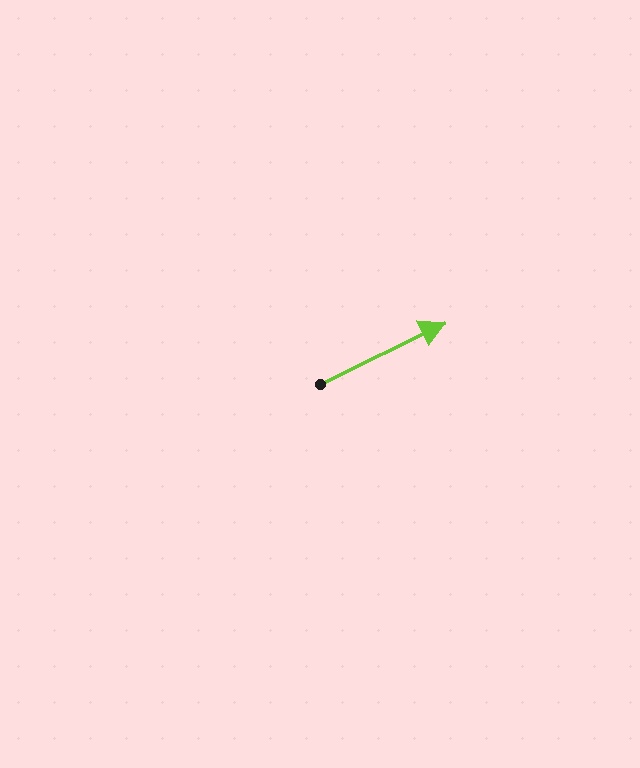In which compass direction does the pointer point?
Northeast.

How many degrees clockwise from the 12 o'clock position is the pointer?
Approximately 64 degrees.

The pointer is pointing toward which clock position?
Roughly 2 o'clock.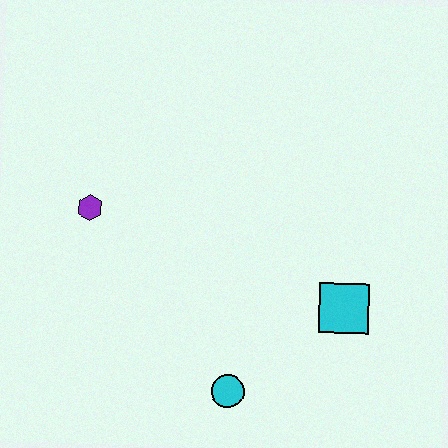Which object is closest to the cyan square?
The cyan circle is closest to the cyan square.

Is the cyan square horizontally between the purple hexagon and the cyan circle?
No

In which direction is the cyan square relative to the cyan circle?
The cyan square is to the right of the cyan circle.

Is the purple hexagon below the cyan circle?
No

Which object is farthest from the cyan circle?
The purple hexagon is farthest from the cyan circle.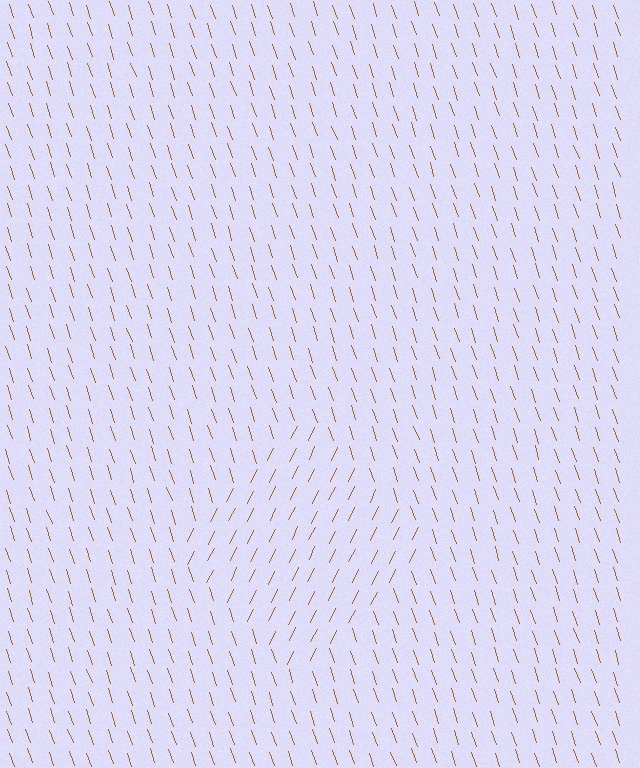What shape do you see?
I see a diamond.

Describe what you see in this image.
The image is filled with small brown line segments. A diamond region in the image has lines oriented differently from the surrounding lines, creating a visible texture boundary.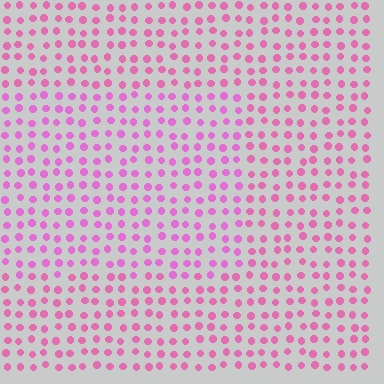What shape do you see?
I see a rectangle.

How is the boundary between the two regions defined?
The boundary is defined purely by a slight shift in hue (about 18 degrees). Spacing, size, and orientation are identical on both sides.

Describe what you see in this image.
The image is filled with small pink elements in a uniform arrangement. A rectangle-shaped region is visible where the elements are tinted to a slightly different hue, forming a subtle color boundary.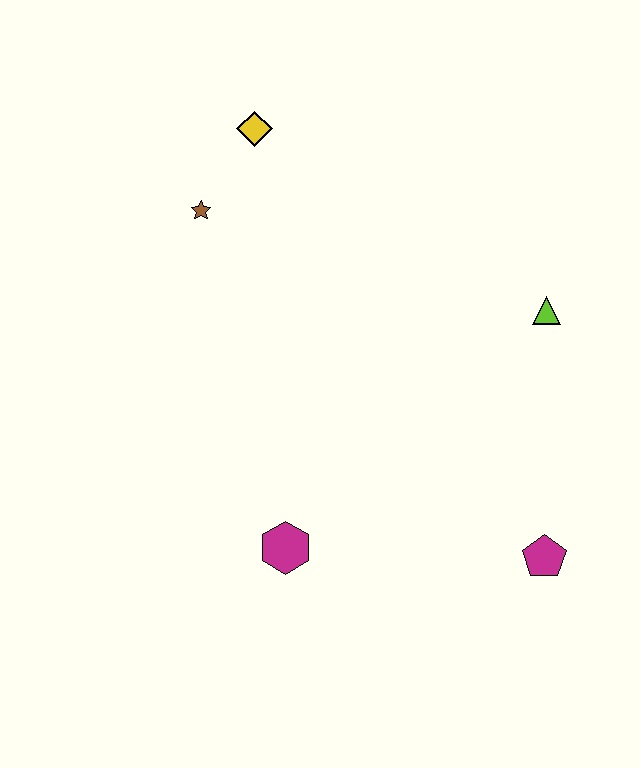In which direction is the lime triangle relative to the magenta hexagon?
The lime triangle is to the right of the magenta hexagon.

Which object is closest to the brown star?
The yellow diamond is closest to the brown star.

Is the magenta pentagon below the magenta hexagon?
Yes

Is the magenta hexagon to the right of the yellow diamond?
Yes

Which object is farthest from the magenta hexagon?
The yellow diamond is farthest from the magenta hexagon.